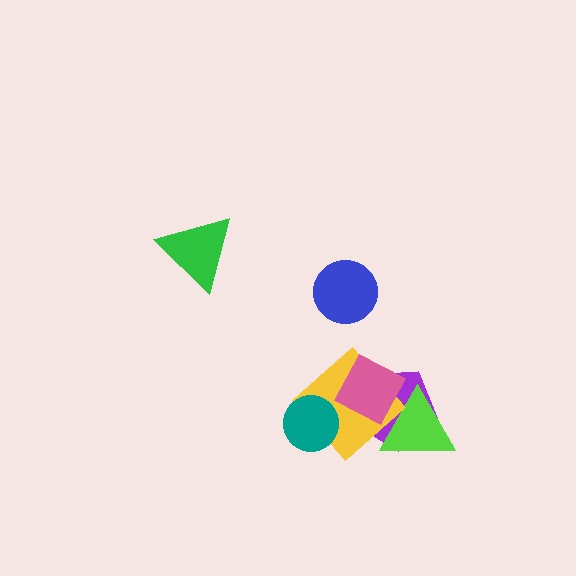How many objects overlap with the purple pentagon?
3 objects overlap with the purple pentagon.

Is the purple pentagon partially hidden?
Yes, it is partially covered by another shape.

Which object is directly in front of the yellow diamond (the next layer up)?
The pink diamond is directly in front of the yellow diamond.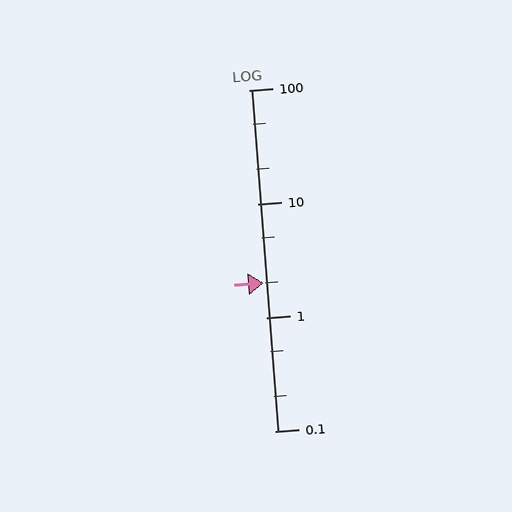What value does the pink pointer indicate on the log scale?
The pointer indicates approximately 2.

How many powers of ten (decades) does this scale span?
The scale spans 3 decades, from 0.1 to 100.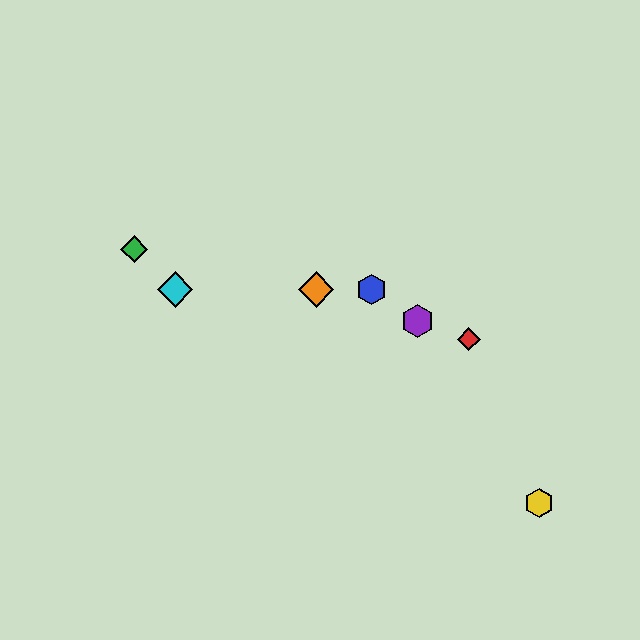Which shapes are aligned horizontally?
The blue hexagon, the orange diamond, the cyan diamond are aligned horizontally.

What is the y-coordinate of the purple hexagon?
The purple hexagon is at y≈321.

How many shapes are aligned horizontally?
3 shapes (the blue hexagon, the orange diamond, the cyan diamond) are aligned horizontally.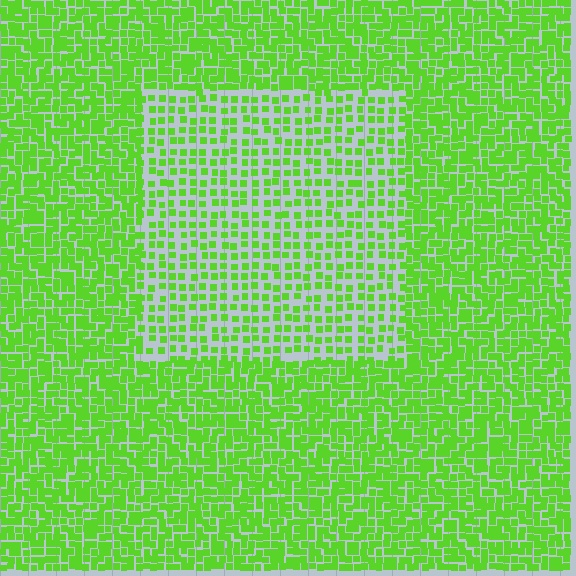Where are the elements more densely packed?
The elements are more densely packed outside the rectangle boundary.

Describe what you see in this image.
The image contains small lime elements arranged at two different densities. A rectangle-shaped region is visible where the elements are less densely packed than the surrounding area.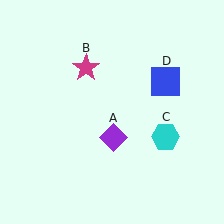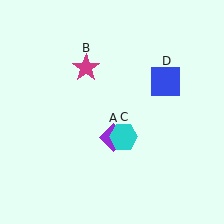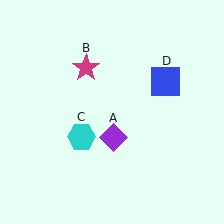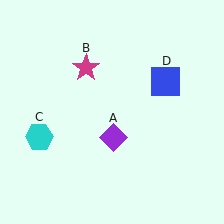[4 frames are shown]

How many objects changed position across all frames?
1 object changed position: cyan hexagon (object C).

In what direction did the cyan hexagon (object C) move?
The cyan hexagon (object C) moved left.